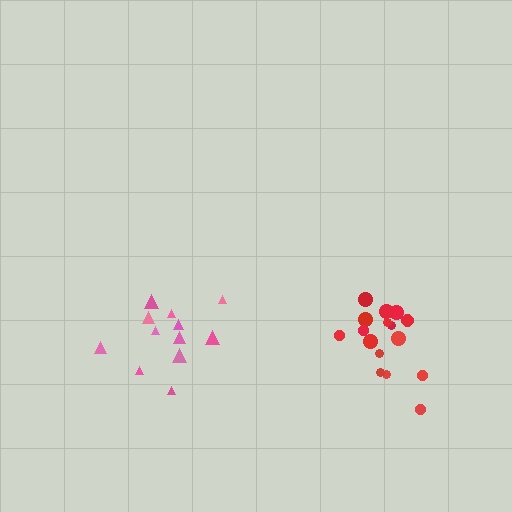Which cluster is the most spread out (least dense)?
Pink.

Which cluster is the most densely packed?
Red.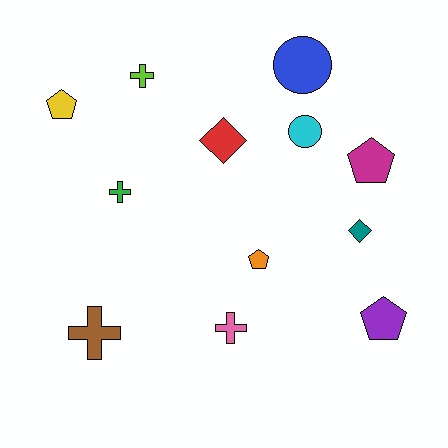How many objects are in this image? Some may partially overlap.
There are 12 objects.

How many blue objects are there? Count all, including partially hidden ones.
There is 1 blue object.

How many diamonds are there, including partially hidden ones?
There are 2 diamonds.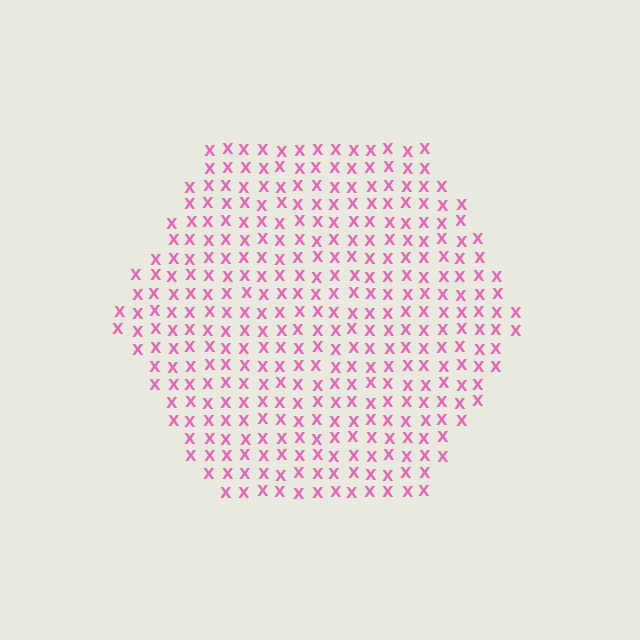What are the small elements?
The small elements are letter X's.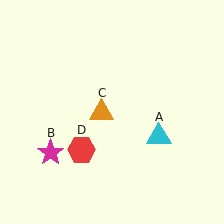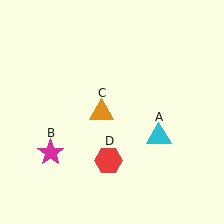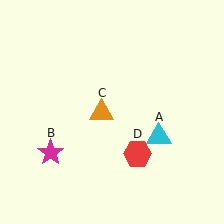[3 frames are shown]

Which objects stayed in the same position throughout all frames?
Cyan triangle (object A) and magenta star (object B) and orange triangle (object C) remained stationary.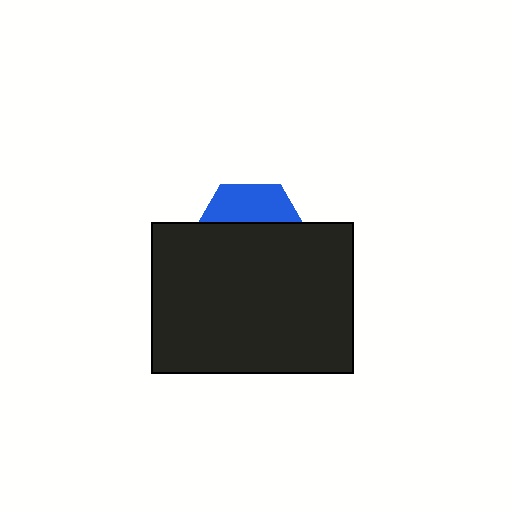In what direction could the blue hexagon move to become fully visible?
The blue hexagon could move up. That would shift it out from behind the black rectangle entirely.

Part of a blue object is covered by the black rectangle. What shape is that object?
It is a hexagon.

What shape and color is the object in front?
The object in front is a black rectangle.